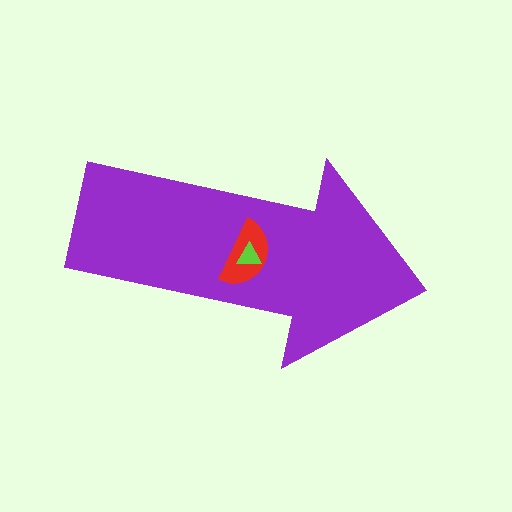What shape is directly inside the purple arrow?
The red semicircle.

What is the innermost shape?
The lime triangle.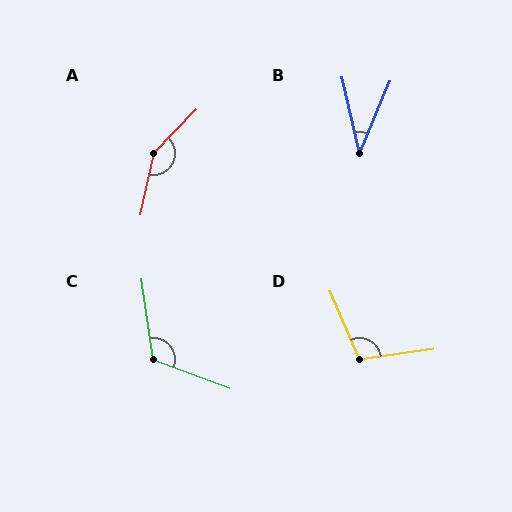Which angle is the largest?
A, at approximately 148 degrees.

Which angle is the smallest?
B, at approximately 36 degrees.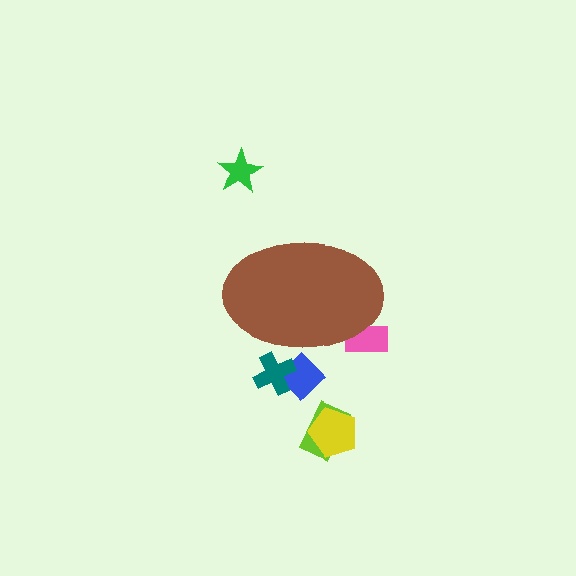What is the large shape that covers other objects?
A brown ellipse.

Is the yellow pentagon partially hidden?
No, the yellow pentagon is fully visible.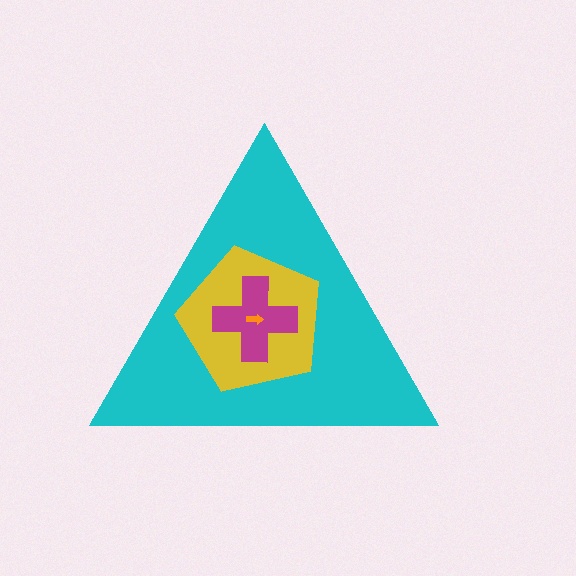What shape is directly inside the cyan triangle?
The yellow pentagon.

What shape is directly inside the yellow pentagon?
The magenta cross.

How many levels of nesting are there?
4.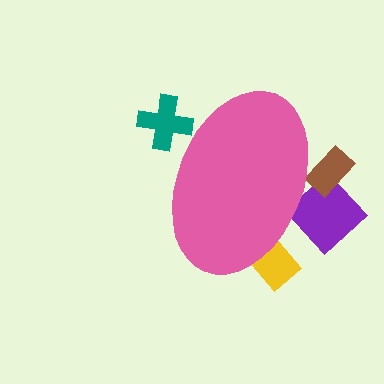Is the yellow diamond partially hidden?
Yes, the yellow diamond is partially hidden behind the pink ellipse.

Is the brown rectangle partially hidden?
Yes, the brown rectangle is partially hidden behind the pink ellipse.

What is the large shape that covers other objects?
A pink ellipse.